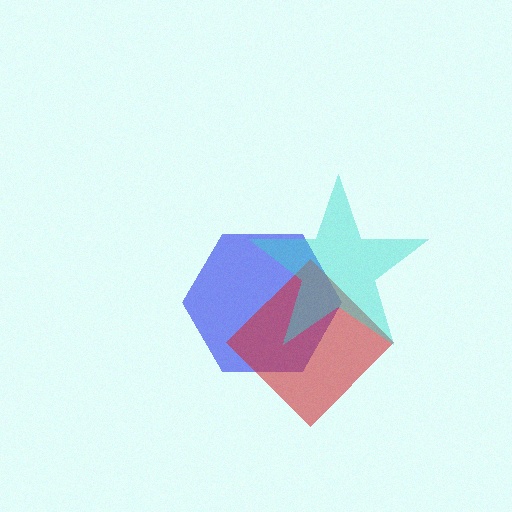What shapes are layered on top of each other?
The layered shapes are: a blue hexagon, a red diamond, a cyan star.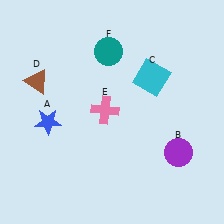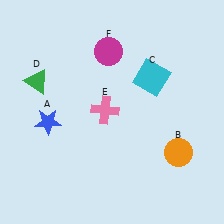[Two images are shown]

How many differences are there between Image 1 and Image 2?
There are 3 differences between the two images.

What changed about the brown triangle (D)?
In Image 1, D is brown. In Image 2, it changed to green.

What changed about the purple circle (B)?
In Image 1, B is purple. In Image 2, it changed to orange.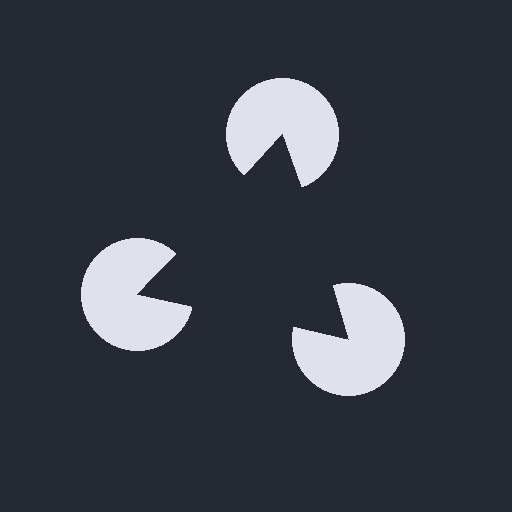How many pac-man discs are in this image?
There are 3 — one at each vertex of the illusory triangle.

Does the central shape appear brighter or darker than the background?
It typically appears slightly darker than the background, even though no actual brightness change is drawn.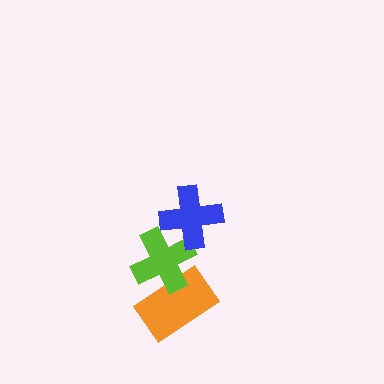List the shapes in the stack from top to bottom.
From top to bottom: the blue cross, the lime cross, the orange rectangle.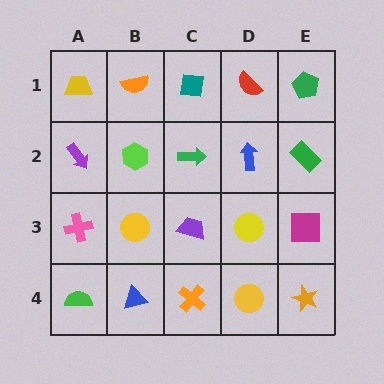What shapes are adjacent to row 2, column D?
A red semicircle (row 1, column D), a yellow circle (row 3, column D), a green arrow (row 2, column C), a green rectangle (row 2, column E).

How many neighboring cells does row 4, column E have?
2.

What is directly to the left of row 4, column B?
A green semicircle.